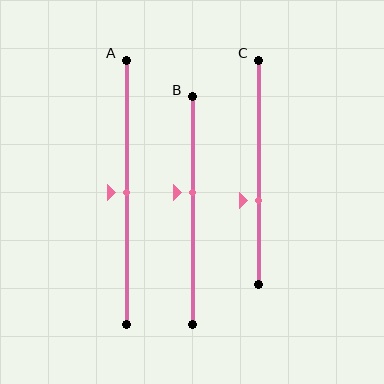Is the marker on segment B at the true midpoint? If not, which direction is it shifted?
No, the marker on segment B is shifted upward by about 8% of the segment length.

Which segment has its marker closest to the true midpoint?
Segment A has its marker closest to the true midpoint.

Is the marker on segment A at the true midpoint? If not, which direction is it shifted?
Yes, the marker on segment A is at the true midpoint.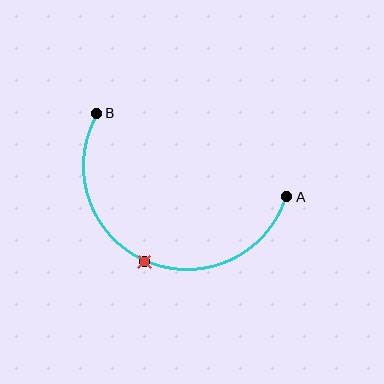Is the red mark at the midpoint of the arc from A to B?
Yes. The red mark lies on the arc at equal arc-length from both A and B — it is the arc midpoint.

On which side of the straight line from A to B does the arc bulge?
The arc bulges below the straight line connecting A and B.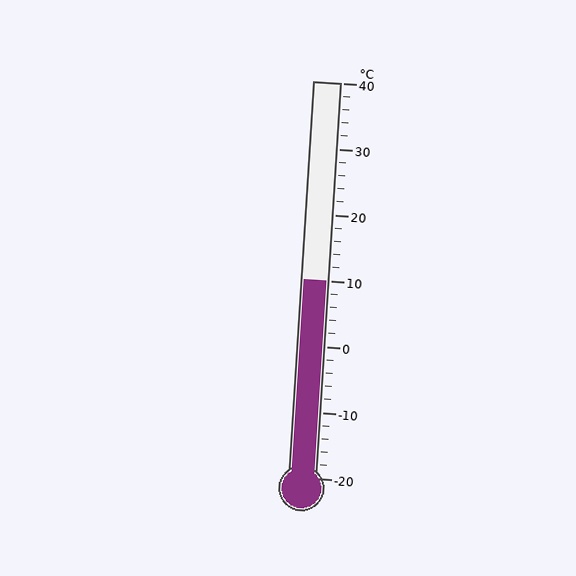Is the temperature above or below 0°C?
The temperature is above 0°C.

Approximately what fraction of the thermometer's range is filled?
The thermometer is filled to approximately 50% of its range.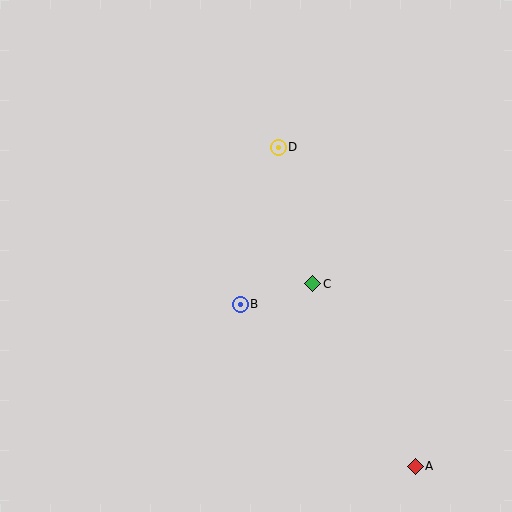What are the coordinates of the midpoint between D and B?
The midpoint between D and B is at (259, 226).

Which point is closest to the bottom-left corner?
Point B is closest to the bottom-left corner.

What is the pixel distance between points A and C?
The distance between A and C is 209 pixels.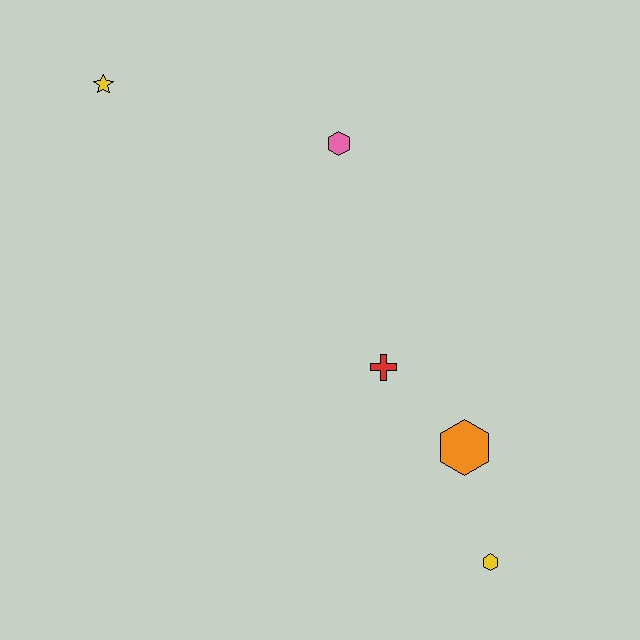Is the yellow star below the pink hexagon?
No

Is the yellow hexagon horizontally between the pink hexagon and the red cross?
No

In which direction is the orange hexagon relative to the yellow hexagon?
The orange hexagon is above the yellow hexagon.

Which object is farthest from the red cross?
The yellow star is farthest from the red cross.